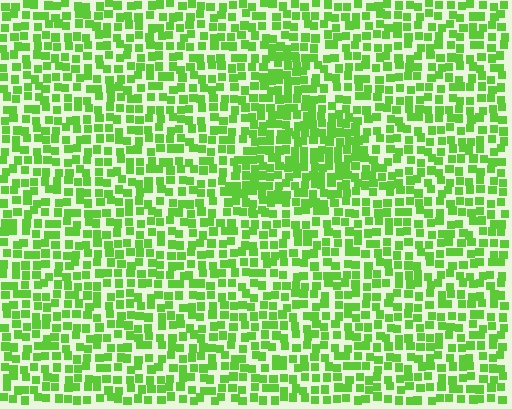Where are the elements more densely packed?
The elements are more densely packed inside the triangle boundary.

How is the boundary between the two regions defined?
The boundary is defined by a change in element density (approximately 1.5x ratio). All elements are the same color, size, and shape.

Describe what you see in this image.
The image contains small lime elements arranged at two different densities. A triangle-shaped region is visible where the elements are more densely packed than the surrounding area.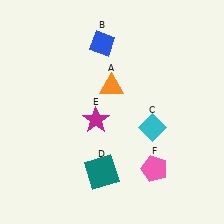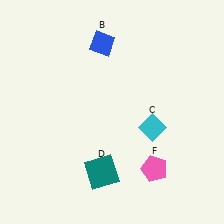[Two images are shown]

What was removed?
The magenta star (E), the orange triangle (A) were removed in Image 2.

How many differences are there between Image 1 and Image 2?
There are 2 differences between the two images.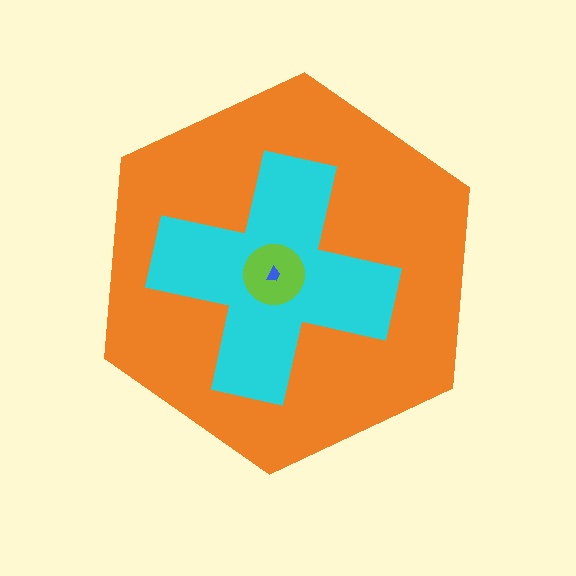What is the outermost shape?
The orange hexagon.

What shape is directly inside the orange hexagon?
The cyan cross.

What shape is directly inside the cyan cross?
The lime circle.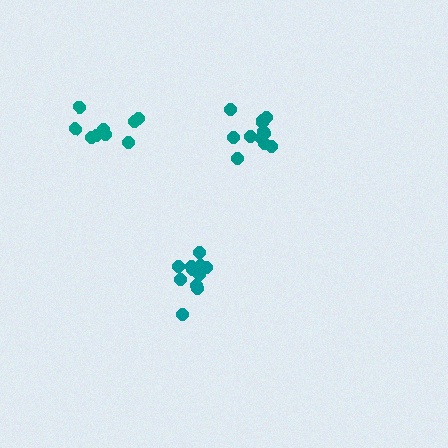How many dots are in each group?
Group 1: 12 dots, Group 2: 11 dots, Group 3: 9 dots (32 total).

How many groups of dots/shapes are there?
There are 3 groups.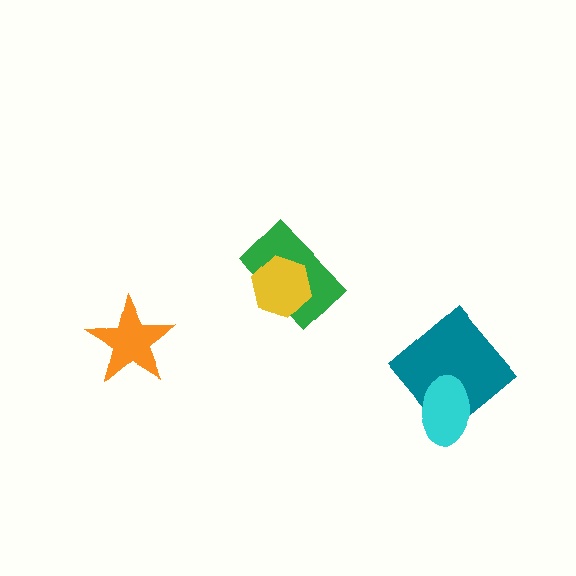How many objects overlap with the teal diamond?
1 object overlaps with the teal diamond.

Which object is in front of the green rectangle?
The yellow hexagon is in front of the green rectangle.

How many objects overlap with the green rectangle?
1 object overlaps with the green rectangle.